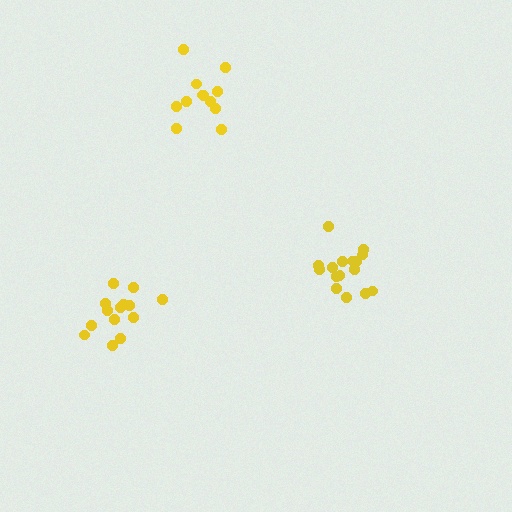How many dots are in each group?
Group 1: 16 dots, Group 2: 12 dots, Group 3: 14 dots (42 total).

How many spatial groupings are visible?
There are 3 spatial groupings.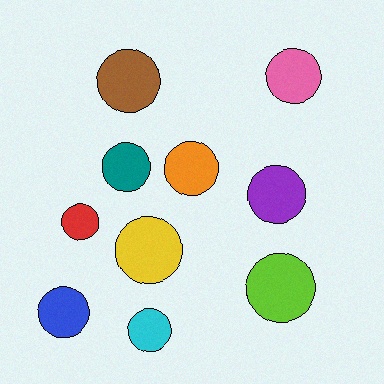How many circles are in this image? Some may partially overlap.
There are 10 circles.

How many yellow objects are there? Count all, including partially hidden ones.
There is 1 yellow object.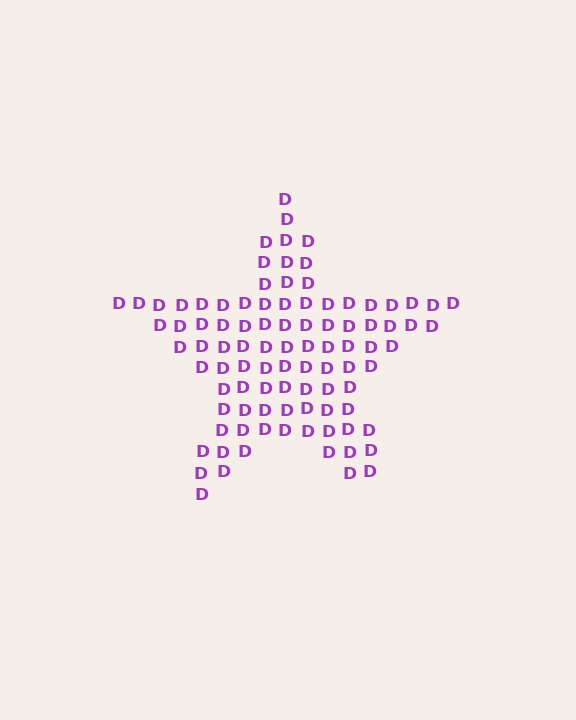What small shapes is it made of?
It is made of small letter D's.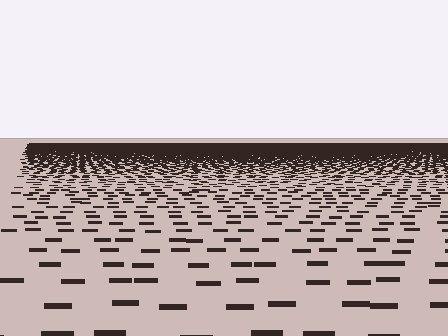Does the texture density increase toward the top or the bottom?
Density increases toward the top.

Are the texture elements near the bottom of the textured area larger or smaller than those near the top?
Larger. Near the bottom, elements are closer to the viewer and appear at a bigger on-screen size.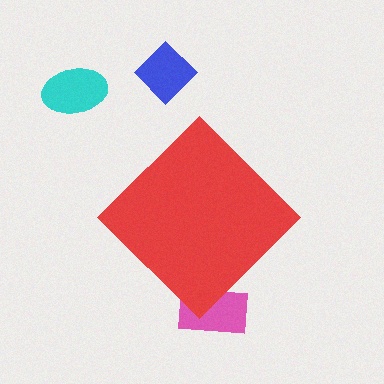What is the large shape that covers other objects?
A red diamond.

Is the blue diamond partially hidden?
No, the blue diamond is fully visible.